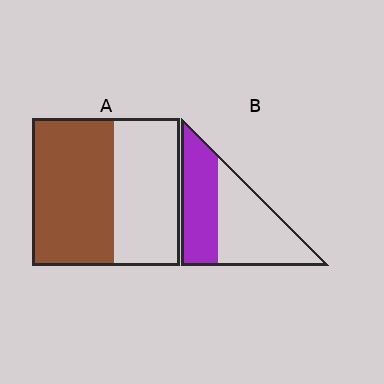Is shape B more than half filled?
No.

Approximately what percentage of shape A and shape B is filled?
A is approximately 55% and B is approximately 45%.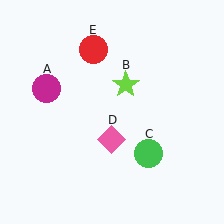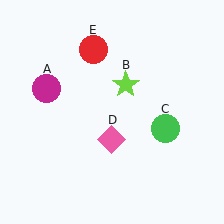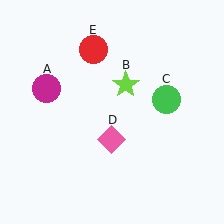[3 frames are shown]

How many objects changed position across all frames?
1 object changed position: green circle (object C).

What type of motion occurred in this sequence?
The green circle (object C) rotated counterclockwise around the center of the scene.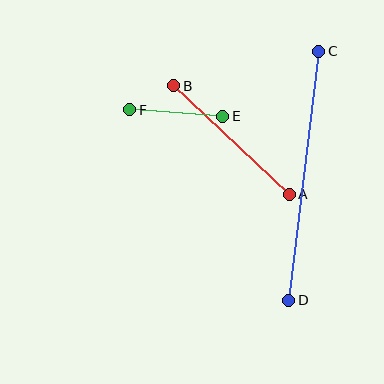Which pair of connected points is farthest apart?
Points C and D are farthest apart.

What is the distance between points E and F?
The distance is approximately 93 pixels.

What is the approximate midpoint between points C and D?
The midpoint is at approximately (304, 176) pixels.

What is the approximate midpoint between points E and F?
The midpoint is at approximately (176, 113) pixels.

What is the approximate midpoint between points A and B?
The midpoint is at approximately (231, 140) pixels.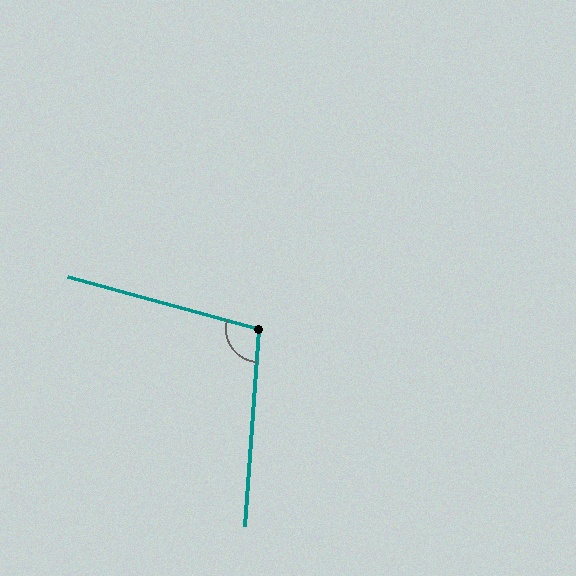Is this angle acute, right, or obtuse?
It is obtuse.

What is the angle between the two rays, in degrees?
Approximately 101 degrees.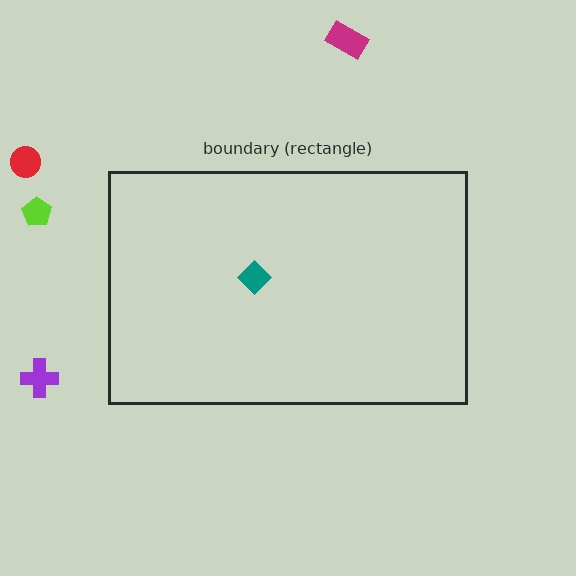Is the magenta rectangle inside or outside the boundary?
Outside.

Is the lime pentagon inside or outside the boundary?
Outside.